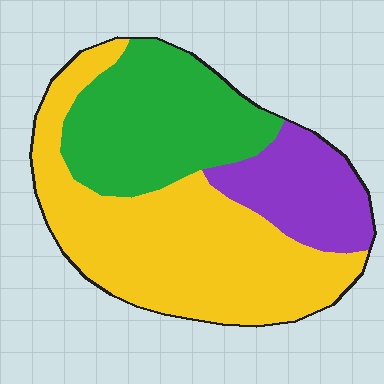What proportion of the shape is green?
Green takes up about one third (1/3) of the shape.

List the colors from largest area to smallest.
From largest to smallest: yellow, green, purple.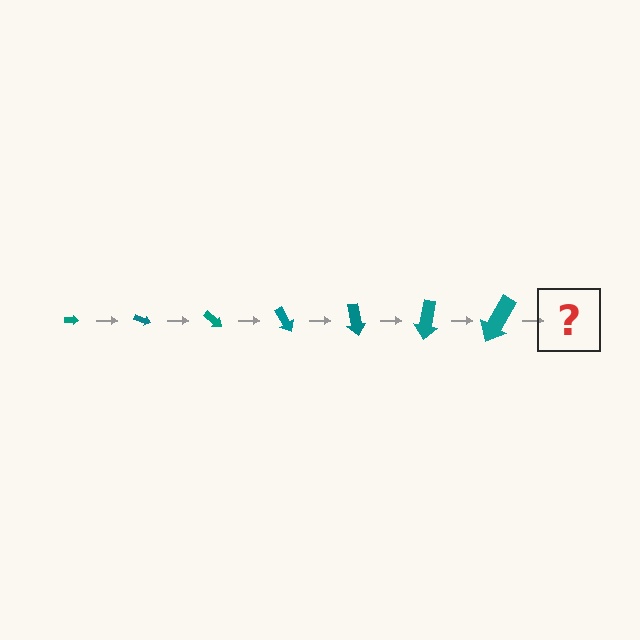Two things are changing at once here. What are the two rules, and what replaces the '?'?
The two rules are that the arrow grows larger each step and it rotates 20 degrees each step. The '?' should be an arrow, larger than the previous one and rotated 140 degrees from the start.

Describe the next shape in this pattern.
It should be an arrow, larger than the previous one and rotated 140 degrees from the start.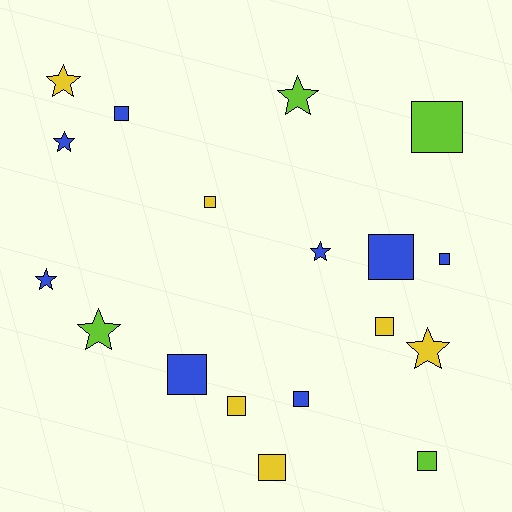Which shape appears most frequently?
Square, with 11 objects.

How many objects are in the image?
There are 18 objects.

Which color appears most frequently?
Blue, with 8 objects.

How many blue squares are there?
There are 5 blue squares.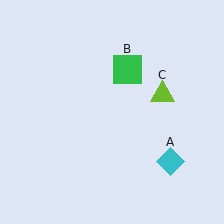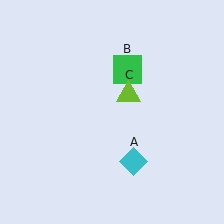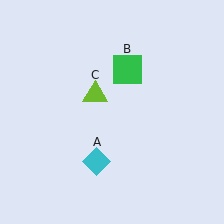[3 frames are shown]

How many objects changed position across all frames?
2 objects changed position: cyan diamond (object A), lime triangle (object C).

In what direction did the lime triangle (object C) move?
The lime triangle (object C) moved left.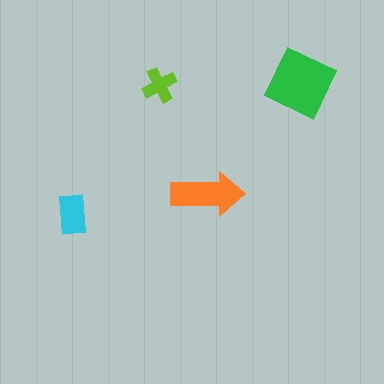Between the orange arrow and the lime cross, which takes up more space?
The orange arrow.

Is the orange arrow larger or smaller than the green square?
Smaller.